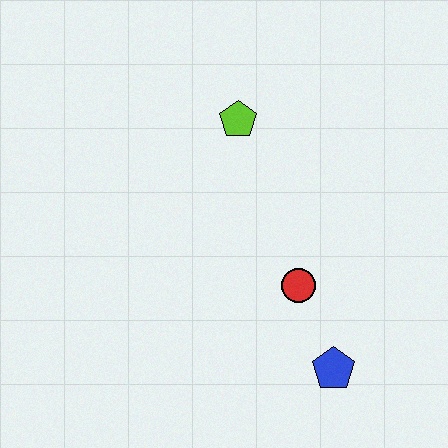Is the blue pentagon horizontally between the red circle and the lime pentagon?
No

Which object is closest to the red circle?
The blue pentagon is closest to the red circle.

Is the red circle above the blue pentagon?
Yes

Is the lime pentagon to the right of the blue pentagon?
No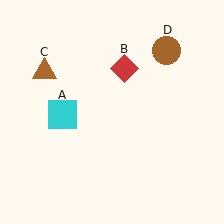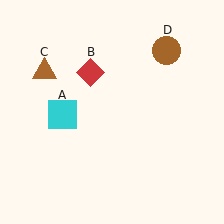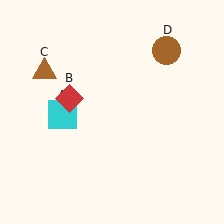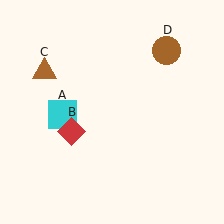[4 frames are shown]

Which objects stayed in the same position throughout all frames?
Cyan square (object A) and brown triangle (object C) and brown circle (object D) remained stationary.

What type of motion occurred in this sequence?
The red diamond (object B) rotated counterclockwise around the center of the scene.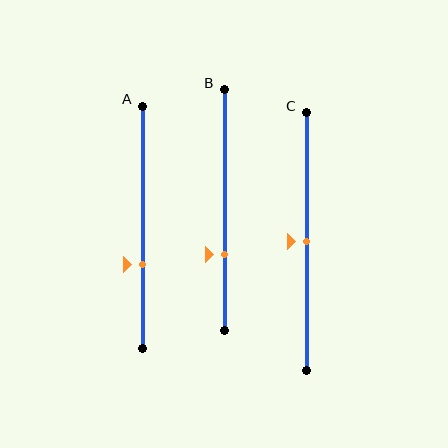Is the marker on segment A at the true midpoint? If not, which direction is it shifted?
No, the marker on segment A is shifted downward by about 15% of the segment length.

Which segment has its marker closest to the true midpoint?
Segment C has its marker closest to the true midpoint.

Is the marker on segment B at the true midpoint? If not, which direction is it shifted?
No, the marker on segment B is shifted downward by about 18% of the segment length.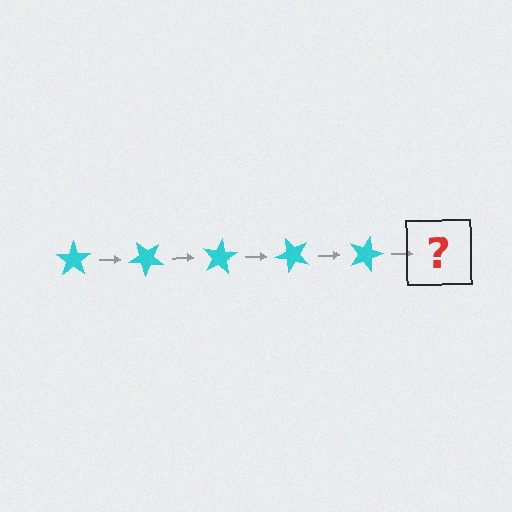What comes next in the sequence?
The next element should be a cyan star rotated 200 degrees.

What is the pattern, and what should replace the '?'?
The pattern is that the star rotates 40 degrees each step. The '?' should be a cyan star rotated 200 degrees.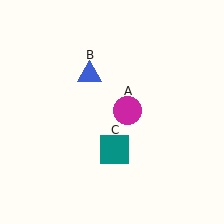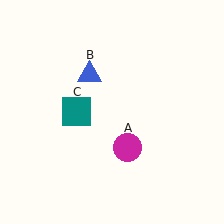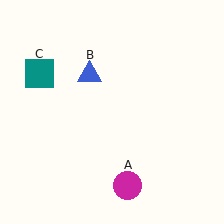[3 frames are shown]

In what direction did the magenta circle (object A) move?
The magenta circle (object A) moved down.